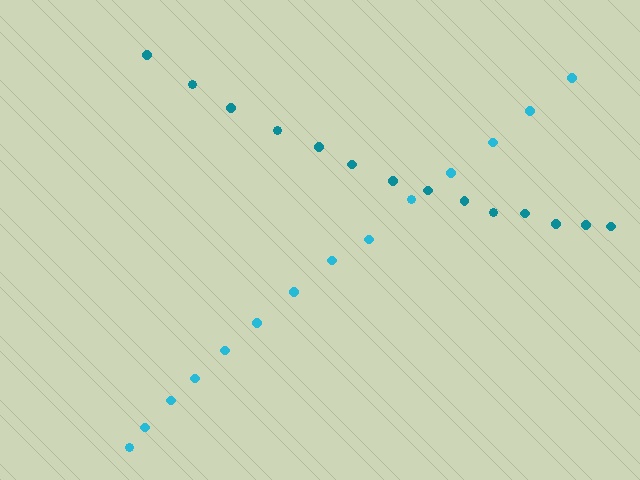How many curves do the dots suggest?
There are 2 distinct paths.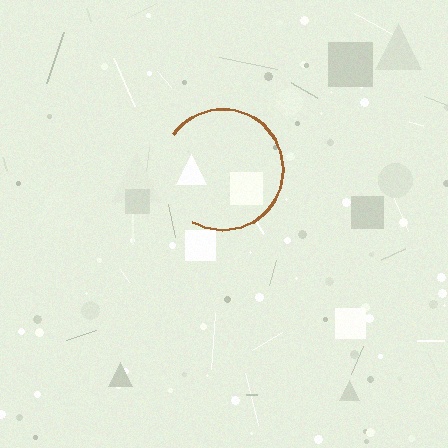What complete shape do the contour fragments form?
The contour fragments form a circle.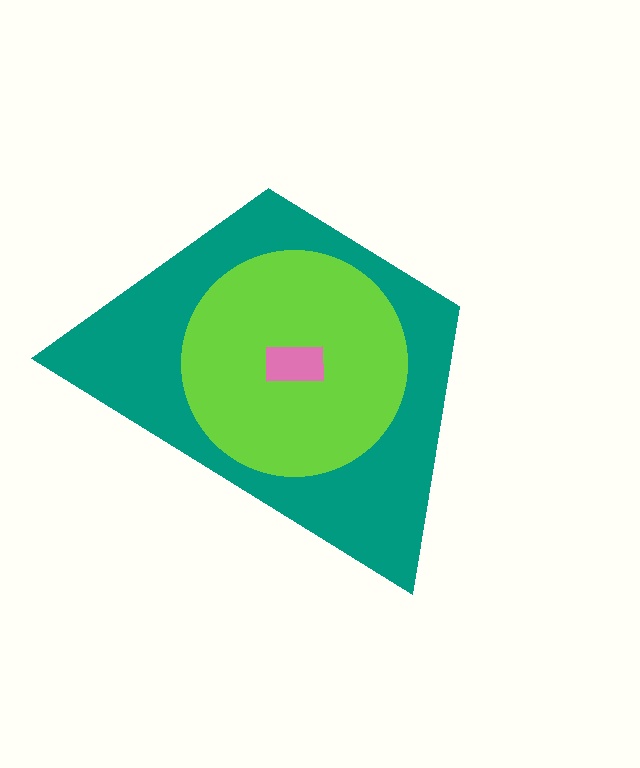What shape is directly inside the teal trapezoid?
The lime circle.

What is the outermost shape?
The teal trapezoid.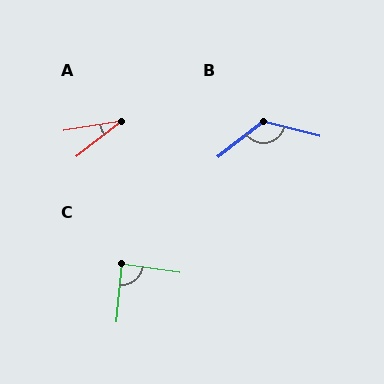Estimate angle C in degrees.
Approximately 87 degrees.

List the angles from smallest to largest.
A (29°), C (87°), B (128°).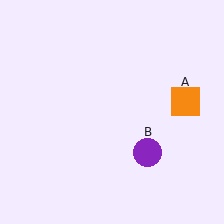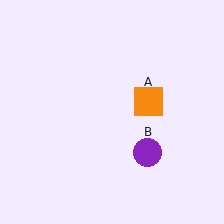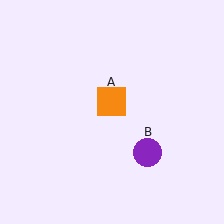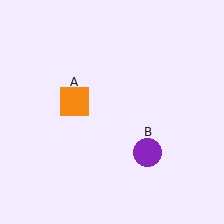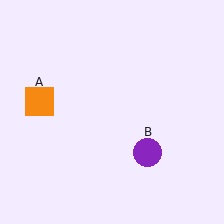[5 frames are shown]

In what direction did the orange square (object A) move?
The orange square (object A) moved left.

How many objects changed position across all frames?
1 object changed position: orange square (object A).